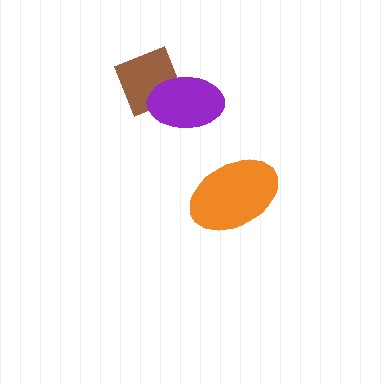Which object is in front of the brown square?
The purple ellipse is in front of the brown square.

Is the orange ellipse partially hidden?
No, no other shape covers it.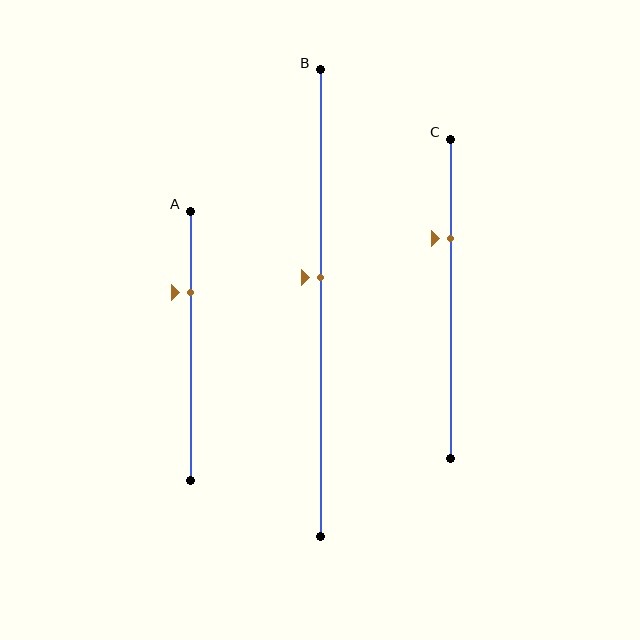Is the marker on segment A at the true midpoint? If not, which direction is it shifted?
No, the marker on segment A is shifted upward by about 20% of the segment length.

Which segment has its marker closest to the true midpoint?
Segment B has its marker closest to the true midpoint.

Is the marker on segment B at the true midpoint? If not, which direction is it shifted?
No, the marker on segment B is shifted upward by about 5% of the segment length.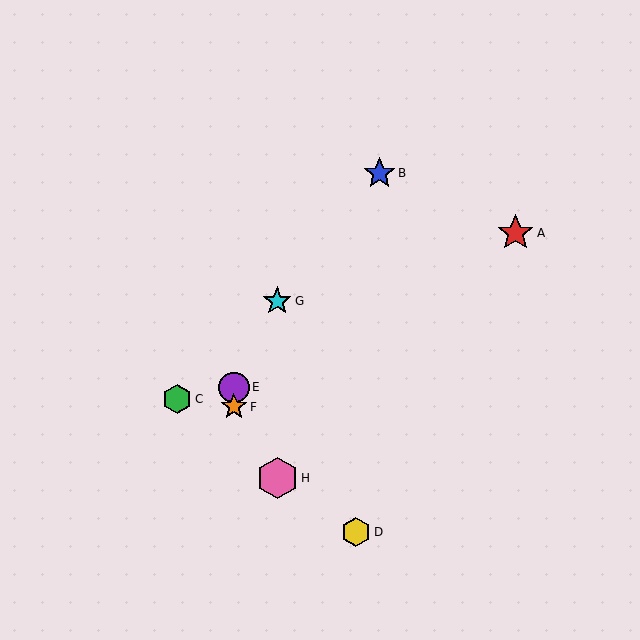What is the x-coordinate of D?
Object D is at x≈356.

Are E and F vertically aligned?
Yes, both are at x≈234.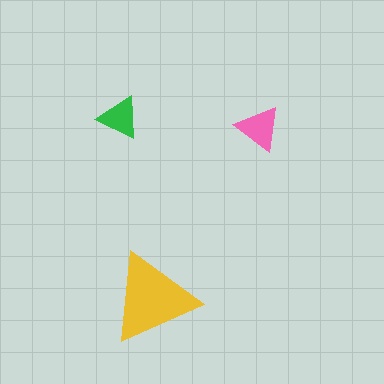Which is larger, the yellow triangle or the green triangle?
The yellow one.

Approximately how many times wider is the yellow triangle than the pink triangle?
About 2 times wider.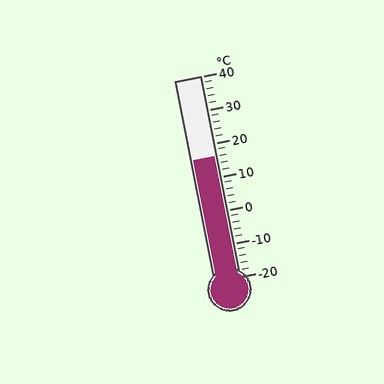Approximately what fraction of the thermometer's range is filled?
The thermometer is filled to approximately 60% of its range.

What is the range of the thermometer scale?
The thermometer scale ranges from -20°C to 40°C.